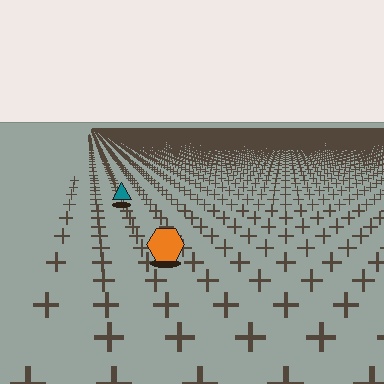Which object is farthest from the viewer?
The teal triangle is farthest from the viewer. It appears smaller and the ground texture around it is denser.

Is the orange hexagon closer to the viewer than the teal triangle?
Yes. The orange hexagon is closer — you can tell from the texture gradient: the ground texture is coarser near it.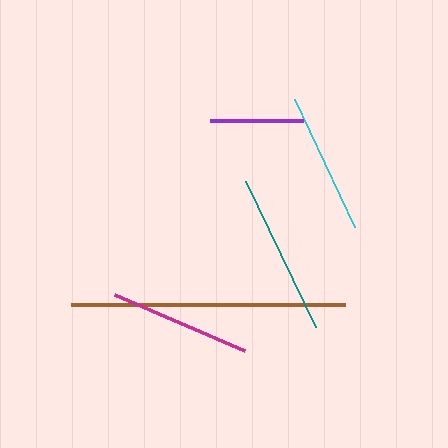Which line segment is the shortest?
The purple line is the shortest at approximately 93 pixels.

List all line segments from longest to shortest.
From longest to shortest: brown, teal, magenta, cyan, purple.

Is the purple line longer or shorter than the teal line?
The teal line is longer than the purple line.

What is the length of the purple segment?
The purple segment is approximately 93 pixels long.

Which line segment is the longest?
The brown line is the longest at approximately 274 pixels.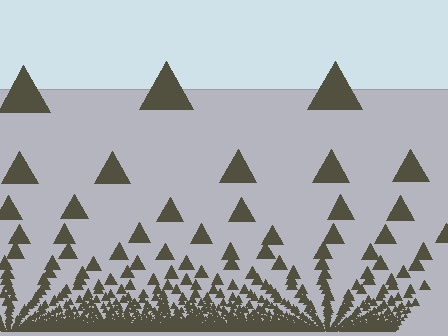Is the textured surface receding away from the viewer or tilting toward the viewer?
The surface appears to tilt toward the viewer. Texture elements get larger and sparser toward the top.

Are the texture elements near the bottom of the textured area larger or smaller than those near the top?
Smaller. The gradient is inverted — elements near the bottom are smaller and denser.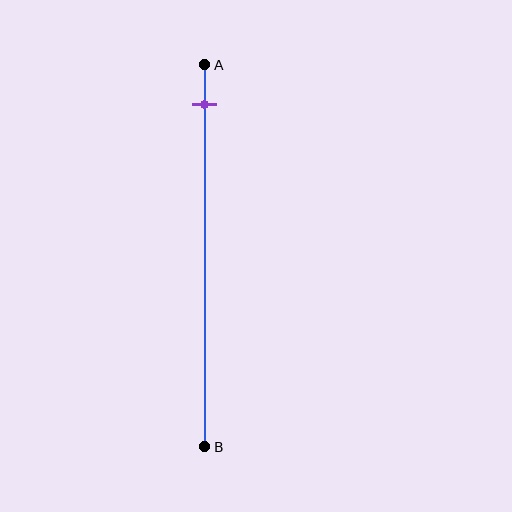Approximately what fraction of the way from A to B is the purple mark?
The purple mark is approximately 10% of the way from A to B.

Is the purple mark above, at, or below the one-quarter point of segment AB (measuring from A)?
The purple mark is above the one-quarter point of segment AB.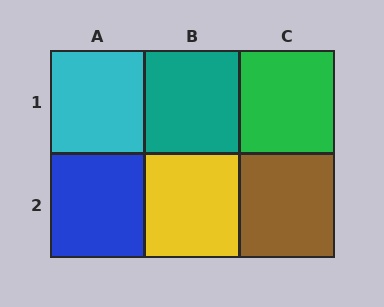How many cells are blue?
1 cell is blue.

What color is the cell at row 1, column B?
Teal.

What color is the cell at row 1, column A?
Cyan.